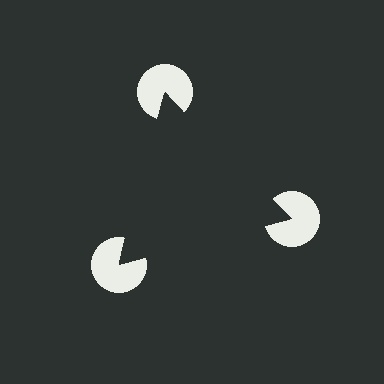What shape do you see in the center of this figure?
An illusory triangle — its edges are inferred from the aligned wedge cuts in the pac-man discs, not physically drawn.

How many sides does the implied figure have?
3 sides.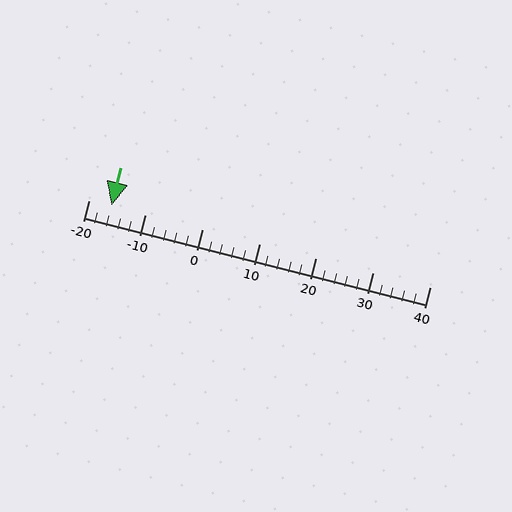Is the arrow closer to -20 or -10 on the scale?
The arrow is closer to -20.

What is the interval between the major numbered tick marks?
The major tick marks are spaced 10 units apart.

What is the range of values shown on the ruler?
The ruler shows values from -20 to 40.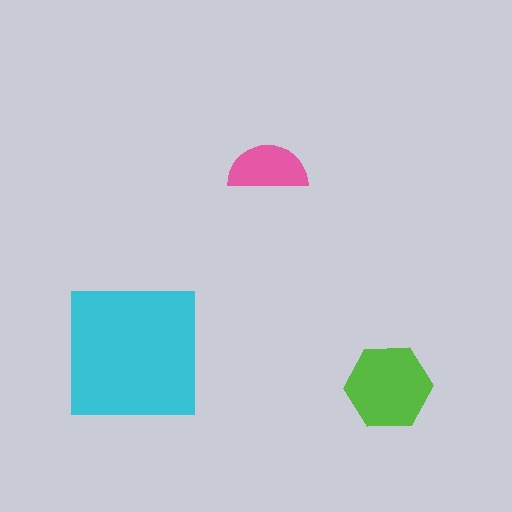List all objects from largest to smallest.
The cyan square, the lime hexagon, the pink semicircle.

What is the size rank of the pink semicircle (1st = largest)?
3rd.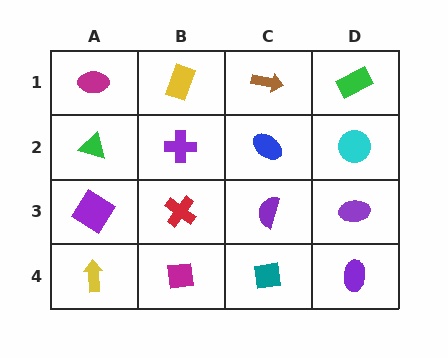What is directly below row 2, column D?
A purple ellipse.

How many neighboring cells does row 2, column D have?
3.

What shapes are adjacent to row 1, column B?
A purple cross (row 2, column B), a magenta ellipse (row 1, column A), a brown arrow (row 1, column C).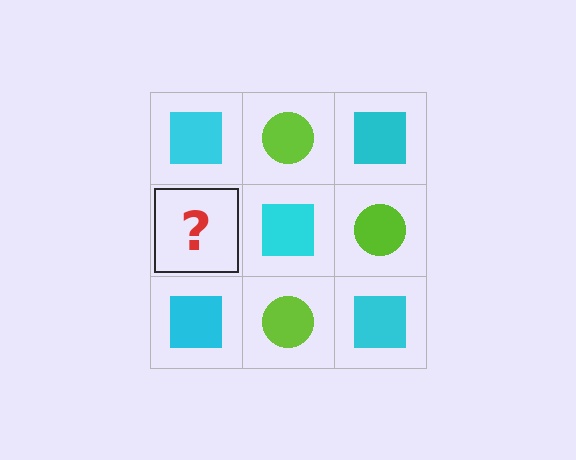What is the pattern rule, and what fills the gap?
The rule is that it alternates cyan square and lime circle in a checkerboard pattern. The gap should be filled with a lime circle.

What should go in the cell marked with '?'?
The missing cell should contain a lime circle.